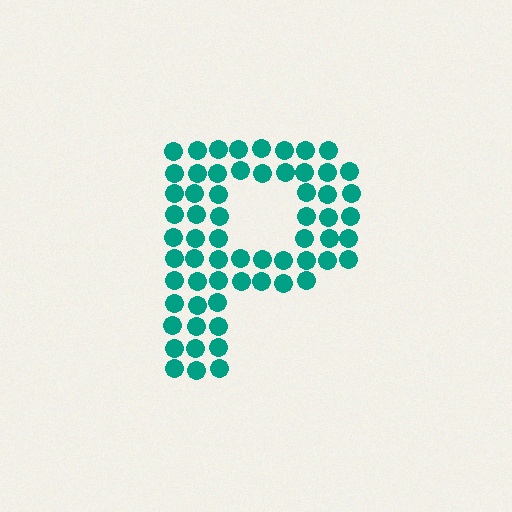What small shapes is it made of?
It is made of small circles.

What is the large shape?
The large shape is the letter P.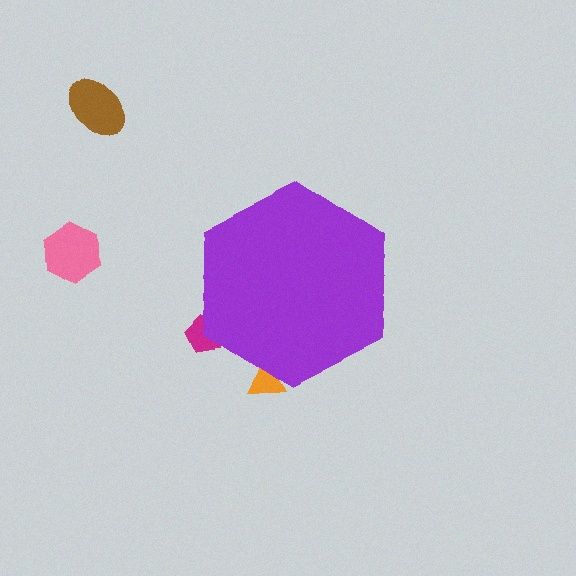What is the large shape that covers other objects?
A purple hexagon.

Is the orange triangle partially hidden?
Yes, the orange triangle is partially hidden behind the purple hexagon.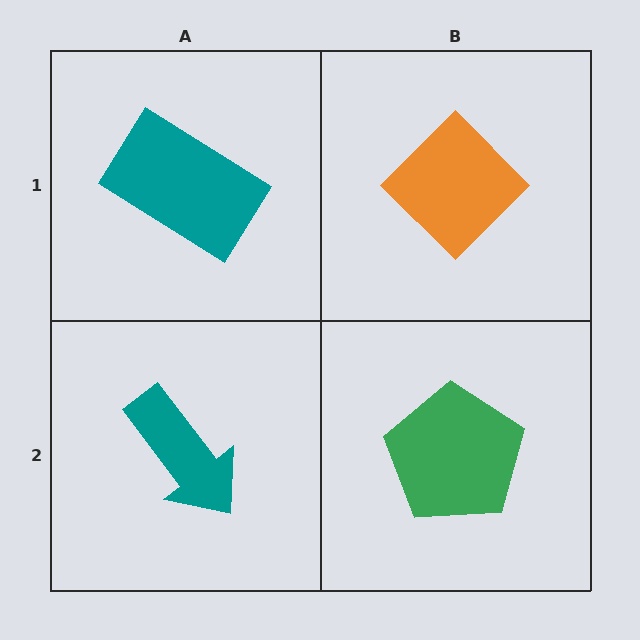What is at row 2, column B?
A green pentagon.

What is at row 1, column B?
An orange diamond.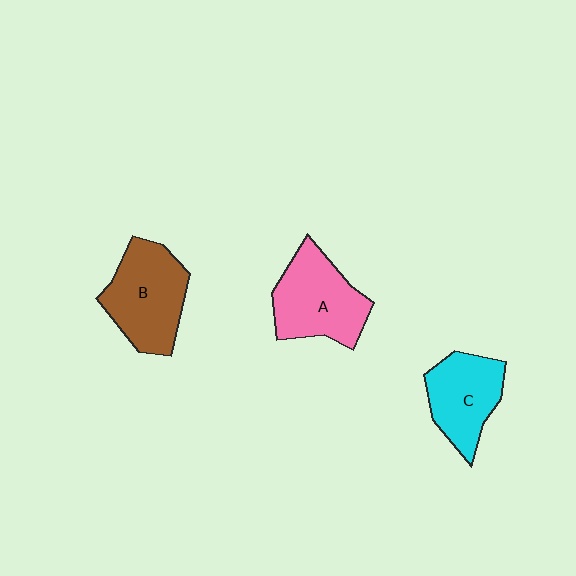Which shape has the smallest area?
Shape C (cyan).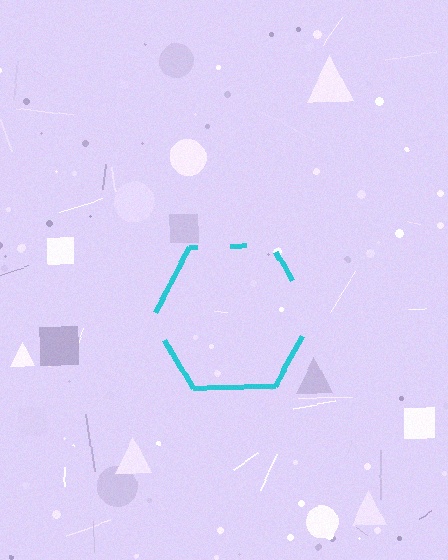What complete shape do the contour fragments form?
The contour fragments form a hexagon.